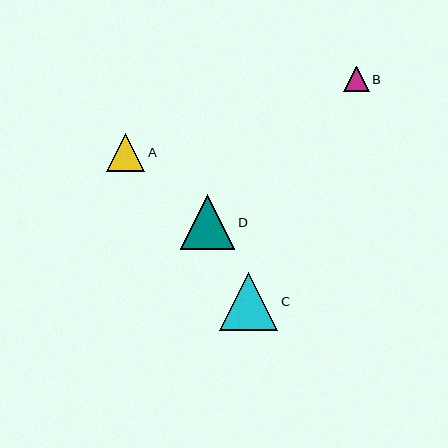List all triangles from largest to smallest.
From largest to smallest: C, D, A, B.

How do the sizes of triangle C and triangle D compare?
Triangle C and triangle D are approximately the same size.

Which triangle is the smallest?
Triangle B is the smallest with a size of approximately 25 pixels.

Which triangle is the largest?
Triangle C is the largest with a size of approximately 59 pixels.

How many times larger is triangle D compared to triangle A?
Triangle D is approximately 1.4 times the size of triangle A.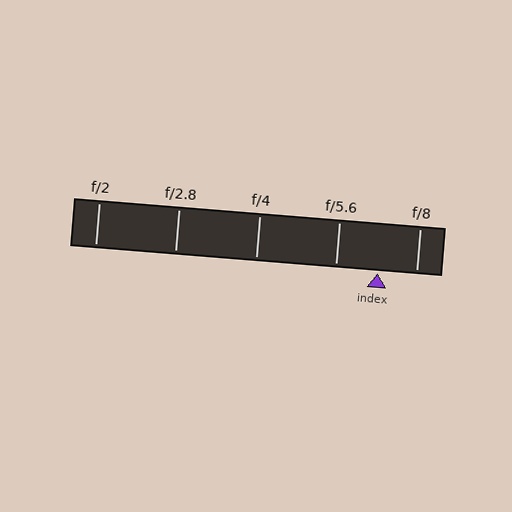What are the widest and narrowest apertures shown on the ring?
The widest aperture shown is f/2 and the narrowest is f/8.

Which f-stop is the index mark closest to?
The index mark is closest to f/8.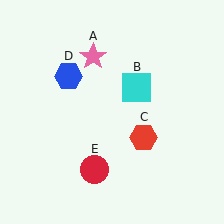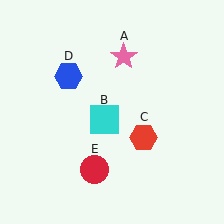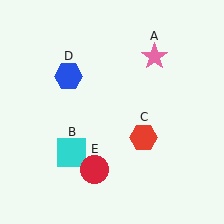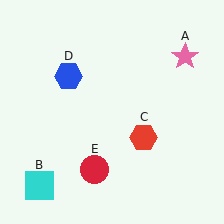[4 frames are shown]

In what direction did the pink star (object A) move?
The pink star (object A) moved right.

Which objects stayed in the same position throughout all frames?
Red hexagon (object C) and blue hexagon (object D) and red circle (object E) remained stationary.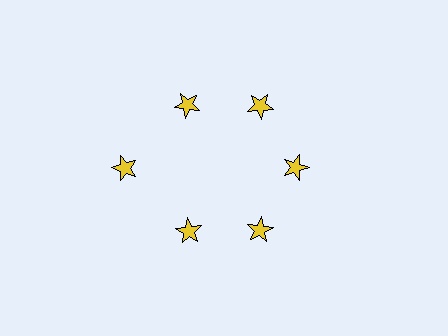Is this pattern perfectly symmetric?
No. The 6 yellow stars are arranged in a ring, but one element near the 9 o'clock position is pushed outward from the center, breaking the 6-fold rotational symmetry.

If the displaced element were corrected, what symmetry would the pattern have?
It would have 6-fold rotational symmetry — the pattern would map onto itself every 60 degrees.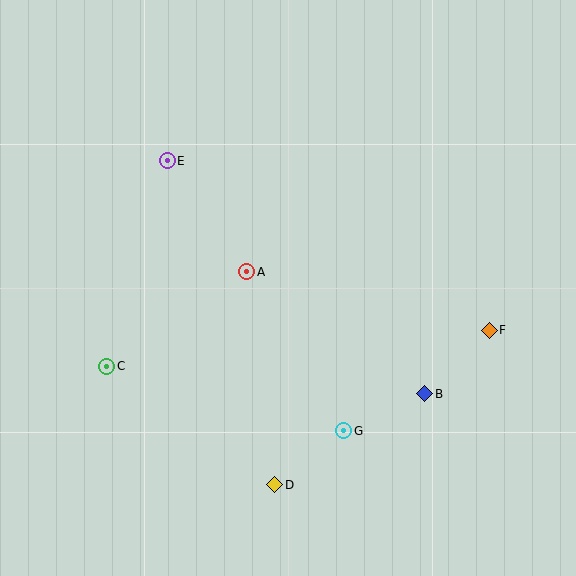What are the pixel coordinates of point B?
Point B is at (425, 394).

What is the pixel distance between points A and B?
The distance between A and B is 216 pixels.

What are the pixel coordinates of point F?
Point F is at (489, 330).